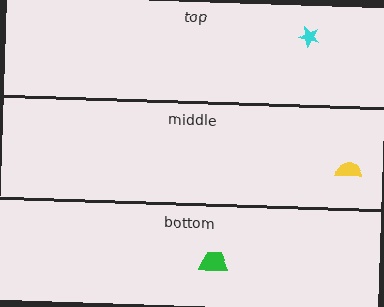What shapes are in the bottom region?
The green trapezoid.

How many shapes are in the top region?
1.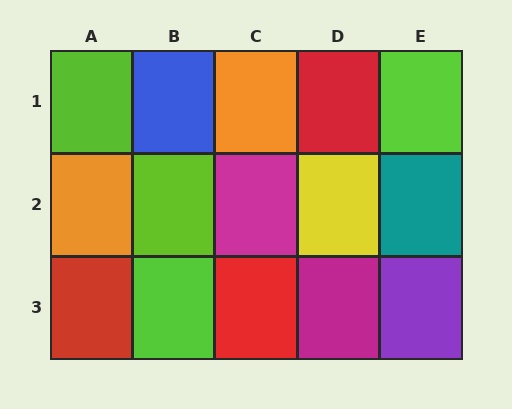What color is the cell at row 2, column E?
Teal.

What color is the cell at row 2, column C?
Magenta.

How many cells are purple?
1 cell is purple.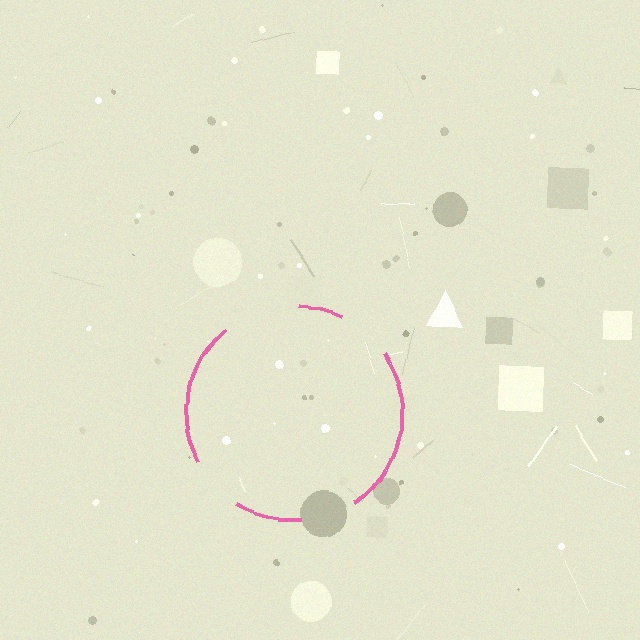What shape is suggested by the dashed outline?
The dashed outline suggests a circle.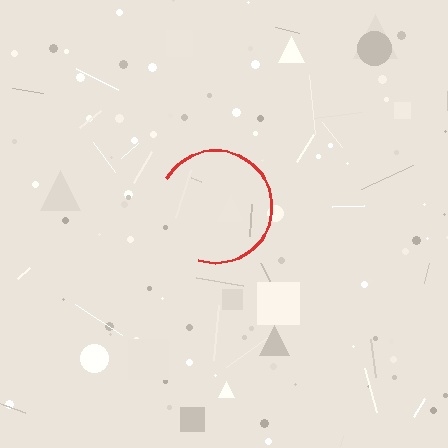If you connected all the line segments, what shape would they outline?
They would outline a circle.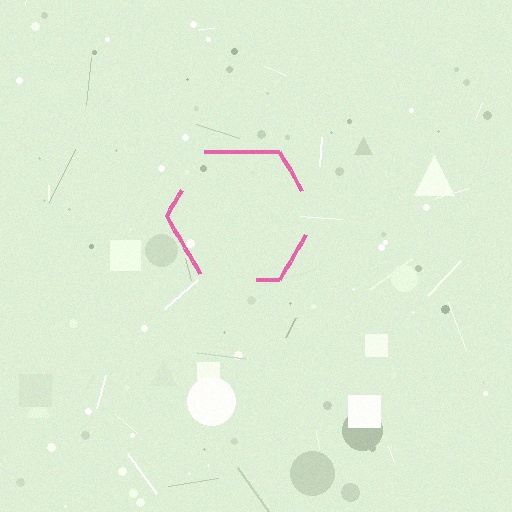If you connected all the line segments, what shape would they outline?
They would outline a hexagon.